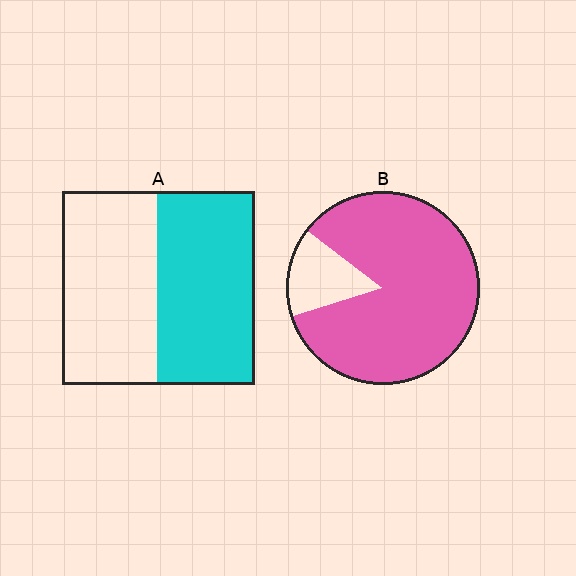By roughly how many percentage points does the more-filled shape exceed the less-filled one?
By roughly 35 percentage points (B over A).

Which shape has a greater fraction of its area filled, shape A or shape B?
Shape B.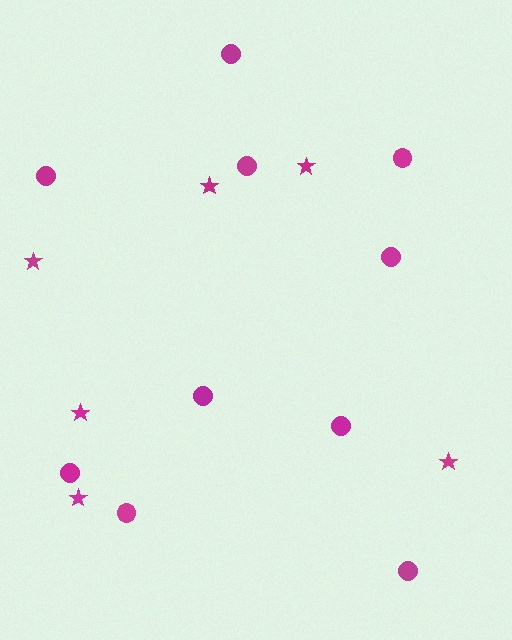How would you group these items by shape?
There are 2 groups: one group of circles (10) and one group of stars (6).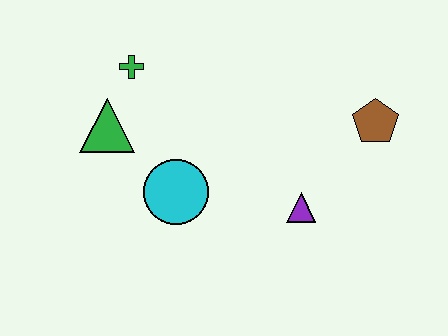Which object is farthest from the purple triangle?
The green cross is farthest from the purple triangle.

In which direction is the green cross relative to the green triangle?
The green cross is above the green triangle.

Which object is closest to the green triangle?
The green cross is closest to the green triangle.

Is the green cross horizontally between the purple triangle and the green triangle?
Yes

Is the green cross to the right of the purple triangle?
No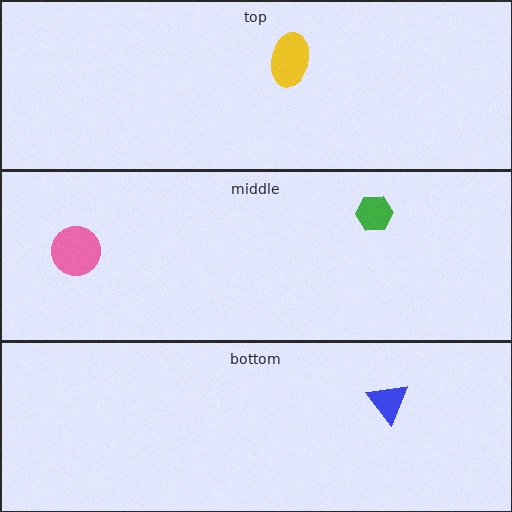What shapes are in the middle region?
The green hexagon, the pink circle.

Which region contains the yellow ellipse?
The top region.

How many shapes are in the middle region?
2.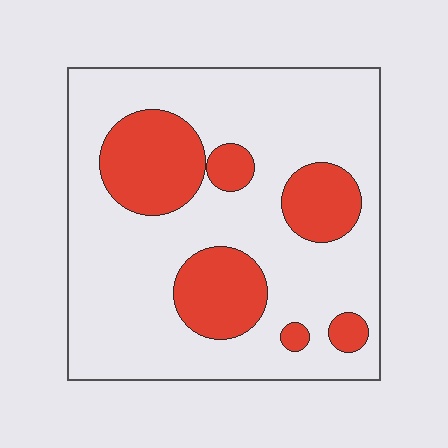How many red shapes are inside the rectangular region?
6.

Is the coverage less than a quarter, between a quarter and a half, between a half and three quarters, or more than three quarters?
Between a quarter and a half.